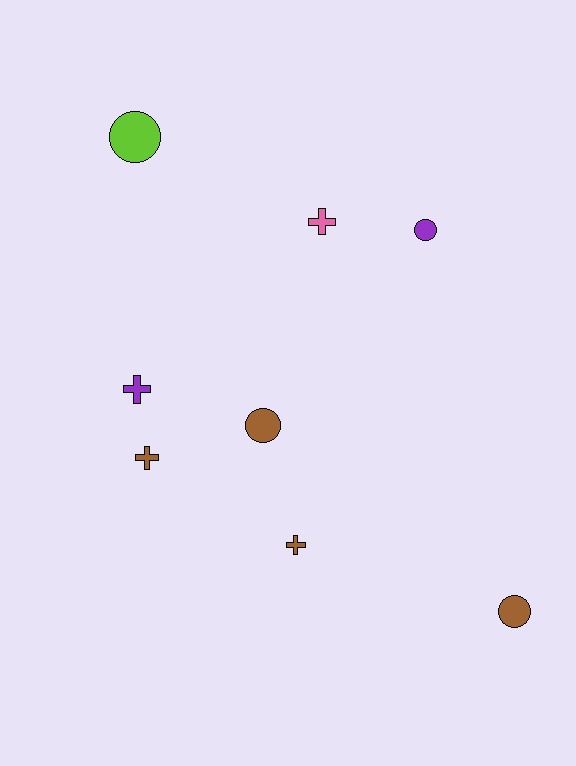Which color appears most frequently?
Brown, with 4 objects.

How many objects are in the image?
There are 8 objects.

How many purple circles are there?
There is 1 purple circle.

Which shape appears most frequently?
Cross, with 4 objects.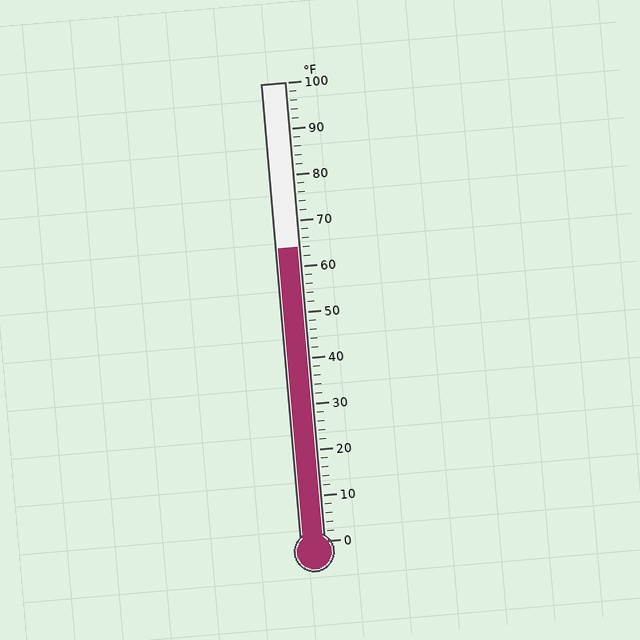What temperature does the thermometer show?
The thermometer shows approximately 64°F.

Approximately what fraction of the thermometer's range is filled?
The thermometer is filled to approximately 65% of its range.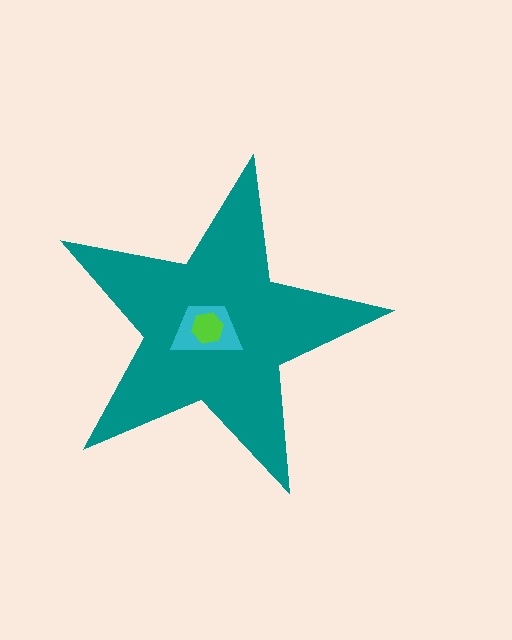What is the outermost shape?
The teal star.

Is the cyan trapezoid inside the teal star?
Yes.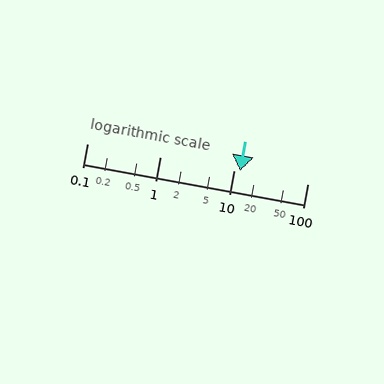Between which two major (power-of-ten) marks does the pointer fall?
The pointer is between 10 and 100.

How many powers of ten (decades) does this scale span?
The scale spans 3 decades, from 0.1 to 100.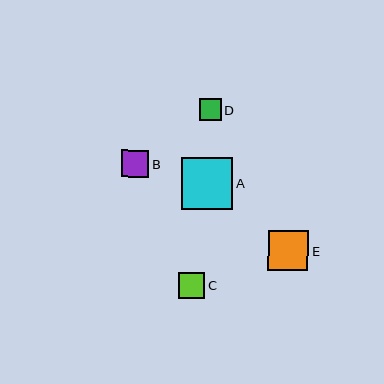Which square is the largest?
Square A is the largest with a size of approximately 52 pixels.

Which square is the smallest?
Square D is the smallest with a size of approximately 22 pixels.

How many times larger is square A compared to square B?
Square A is approximately 1.9 times the size of square B.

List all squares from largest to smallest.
From largest to smallest: A, E, B, C, D.